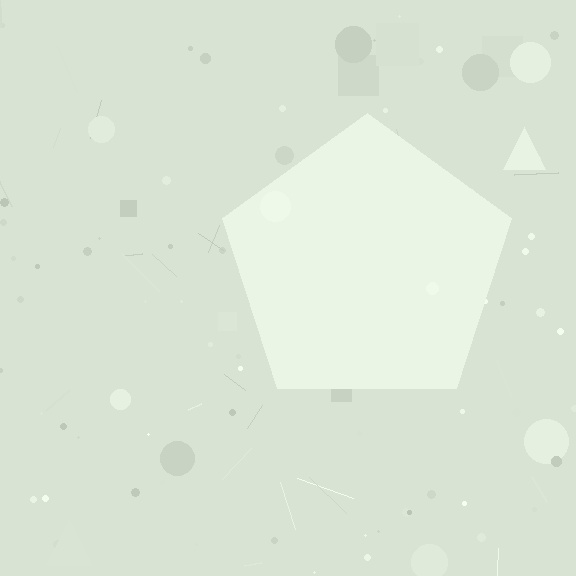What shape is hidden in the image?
A pentagon is hidden in the image.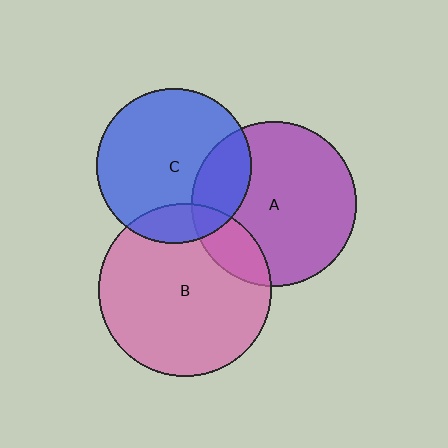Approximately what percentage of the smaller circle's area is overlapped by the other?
Approximately 15%.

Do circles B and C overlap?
Yes.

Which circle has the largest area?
Circle B (pink).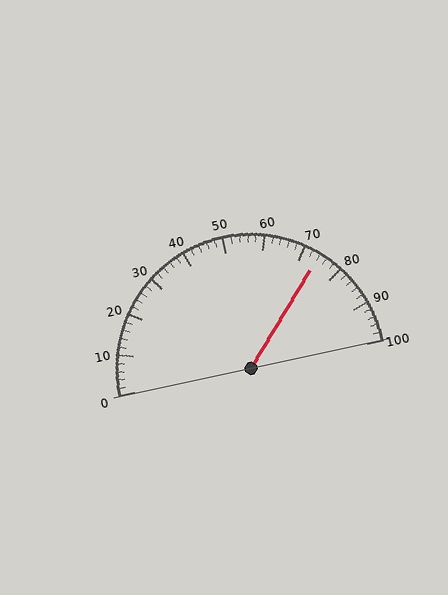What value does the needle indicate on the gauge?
The needle indicates approximately 74.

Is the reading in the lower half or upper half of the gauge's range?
The reading is in the upper half of the range (0 to 100).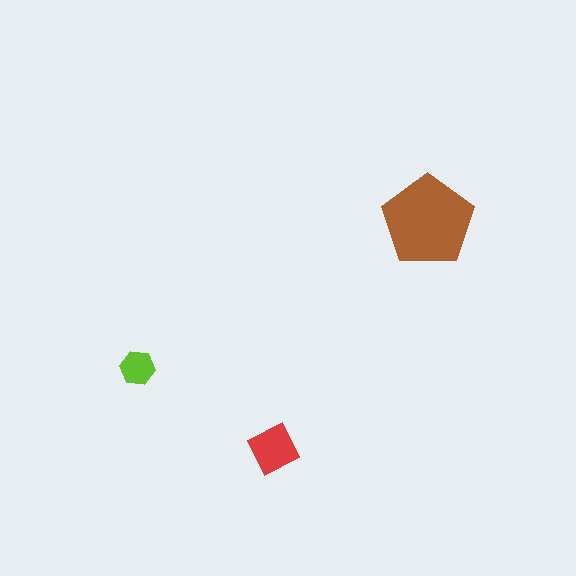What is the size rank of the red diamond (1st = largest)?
2nd.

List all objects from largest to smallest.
The brown pentagon, the red diamond, the lime hexagon.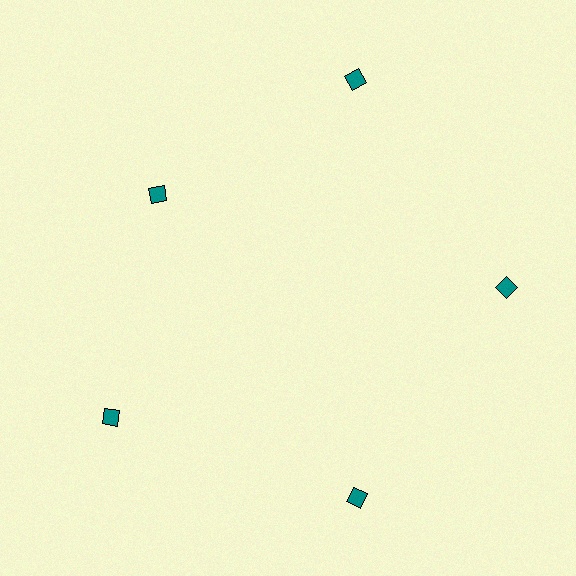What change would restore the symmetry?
The symmetry would be restored by moving it outward, back onto the ring so that all 5 diamonds sit at equal angles and equal distance from the center.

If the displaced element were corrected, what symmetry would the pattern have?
It would have 5-fold rotational symmetry — the pattern would map onto itself every 72 degrees.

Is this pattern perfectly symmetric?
No. The 5 teal diamonds are arranged in a ring, but one element near the 10 o'clock position is pulled inward toward the center, breaking the 5-fold rotational symmetry.